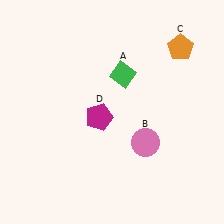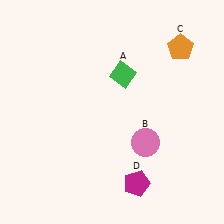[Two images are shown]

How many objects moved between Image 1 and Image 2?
1 object moved between the two images.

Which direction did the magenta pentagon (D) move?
The magenta pentagon (D) moved down.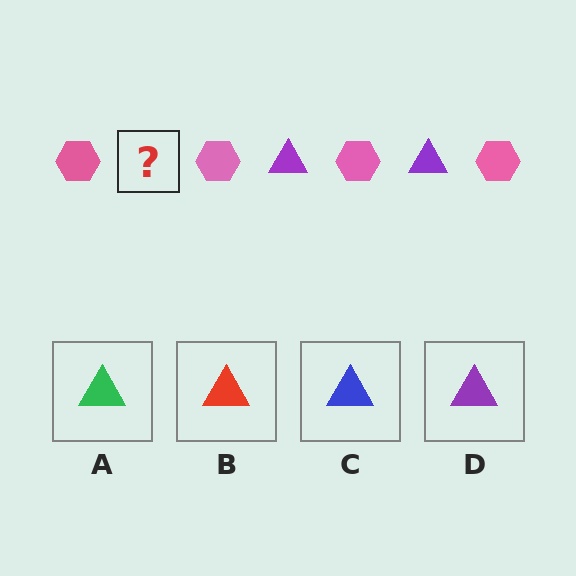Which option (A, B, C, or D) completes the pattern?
D.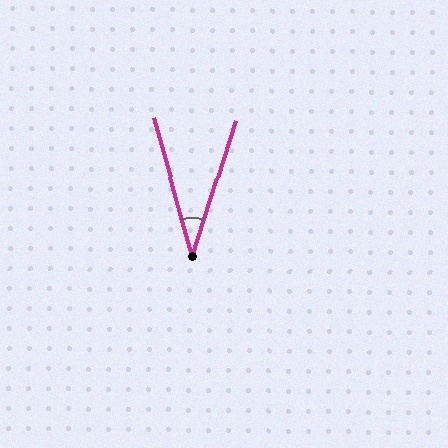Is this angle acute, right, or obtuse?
It is acute.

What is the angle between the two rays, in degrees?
Approximately 33 degrees.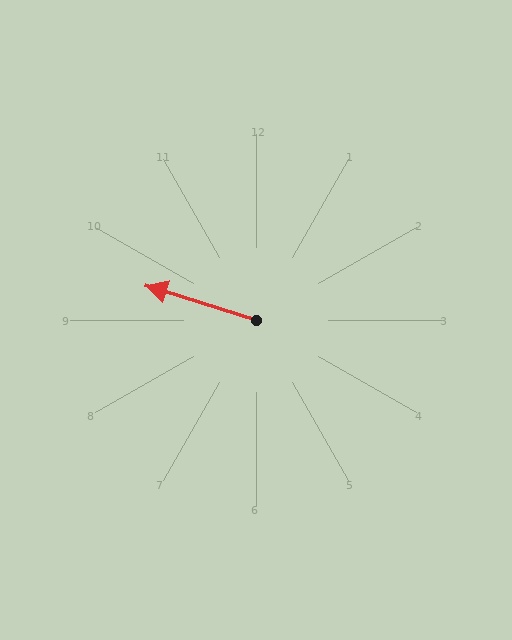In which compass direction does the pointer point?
West.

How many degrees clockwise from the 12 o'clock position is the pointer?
Approximately 288 degrees.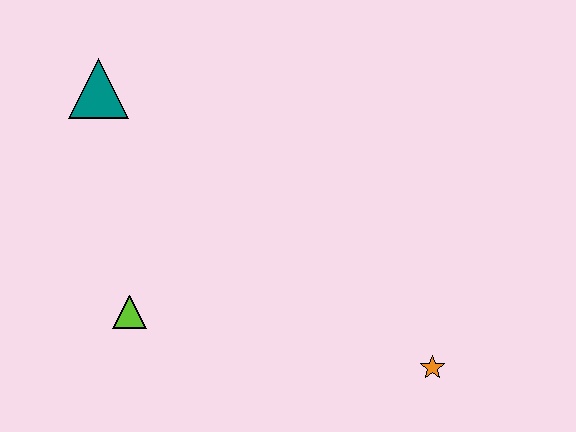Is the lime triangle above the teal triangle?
No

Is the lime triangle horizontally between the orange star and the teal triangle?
Yes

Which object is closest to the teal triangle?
The lime triangle is closest to the teal triangle.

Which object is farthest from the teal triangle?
The orange star is farthest from the teal triangle.